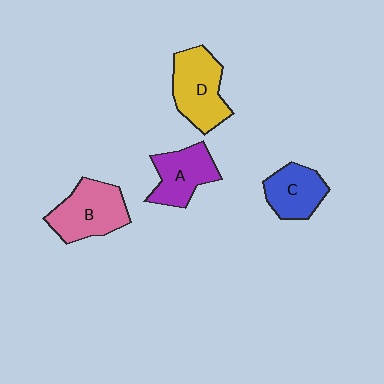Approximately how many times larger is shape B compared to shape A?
Approximately 1.2 times.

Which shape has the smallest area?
Shape C (blue).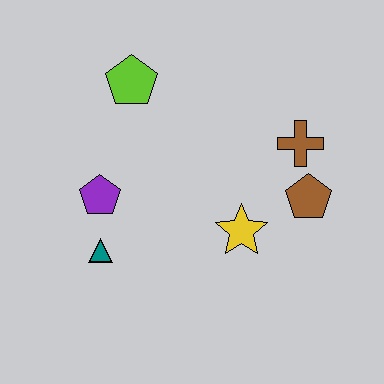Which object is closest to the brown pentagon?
The brown cross is closest to the brown pentagon.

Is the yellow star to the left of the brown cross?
Yes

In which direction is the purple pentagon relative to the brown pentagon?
The purple pentagon is to the left of the brown pentagon.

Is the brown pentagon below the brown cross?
Yes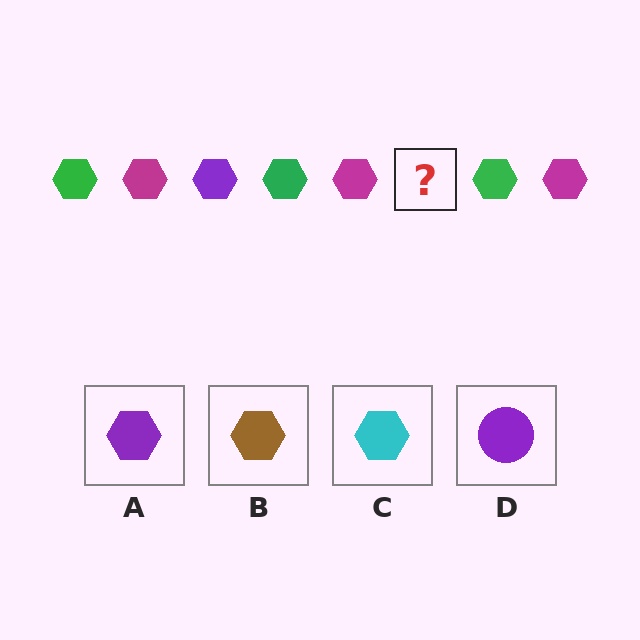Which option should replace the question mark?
Option A.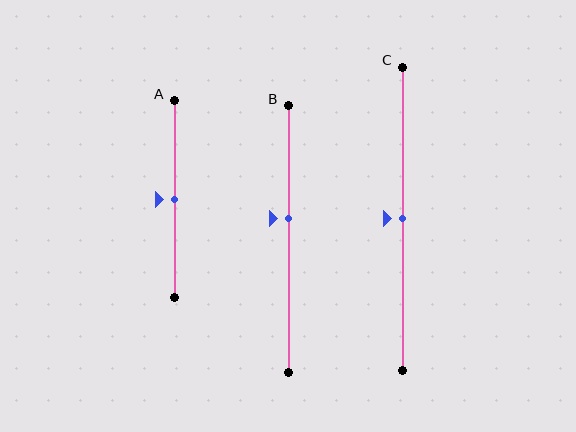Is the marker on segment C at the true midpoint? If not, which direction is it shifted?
Yes, the marker on segment C is at the true midpoint.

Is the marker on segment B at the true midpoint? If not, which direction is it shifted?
No, the marker on segment B is shifted upward by about 8% of the segment length.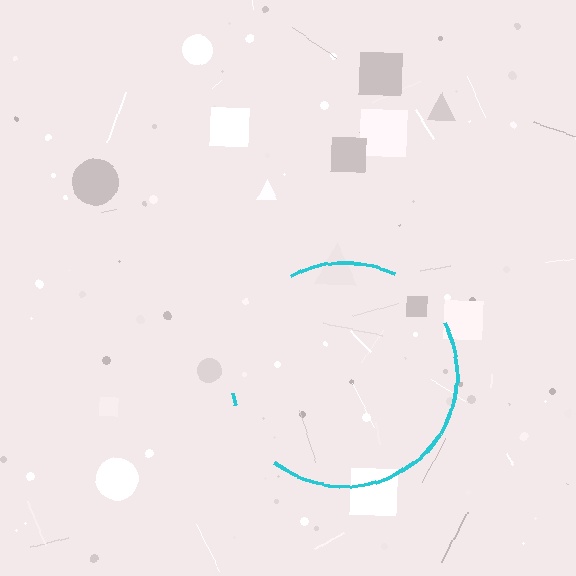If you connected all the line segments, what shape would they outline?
They would outline a circle.